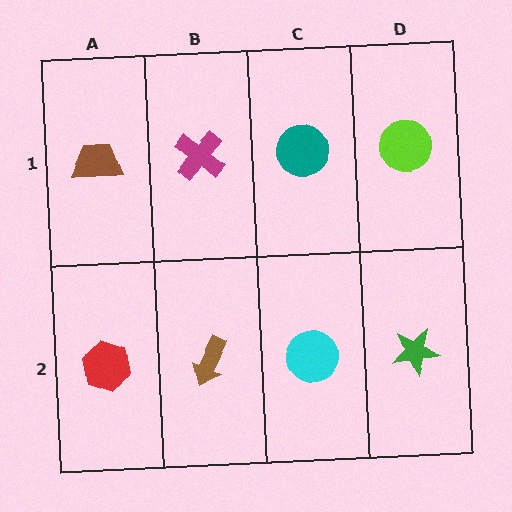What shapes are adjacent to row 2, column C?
A teal circle (row 1, column C), a brown arrow (row 2, column B), a green star (row 2, column D).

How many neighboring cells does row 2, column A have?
2.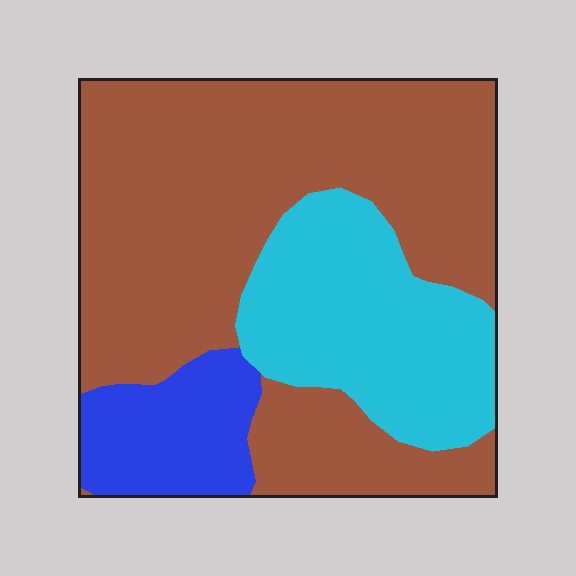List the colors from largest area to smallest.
From largest to smallest: brown, cyan, blue.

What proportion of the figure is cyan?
Cyan covers around 25% of the figure.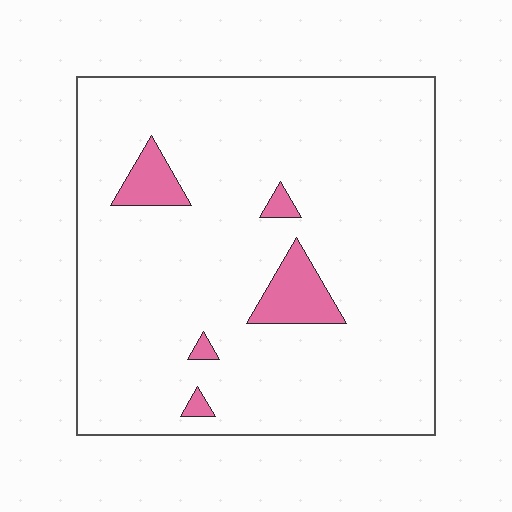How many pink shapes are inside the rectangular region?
5.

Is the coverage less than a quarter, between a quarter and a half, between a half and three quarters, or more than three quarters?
Less than a quarter.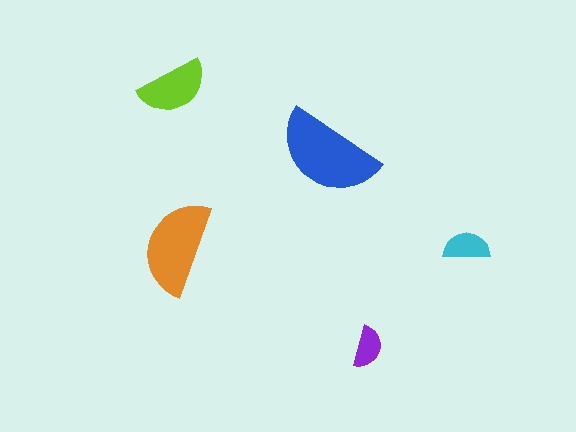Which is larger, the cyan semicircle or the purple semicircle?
The cyan one.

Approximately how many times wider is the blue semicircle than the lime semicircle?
About 1.5 times wider.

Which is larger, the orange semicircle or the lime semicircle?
The orange one.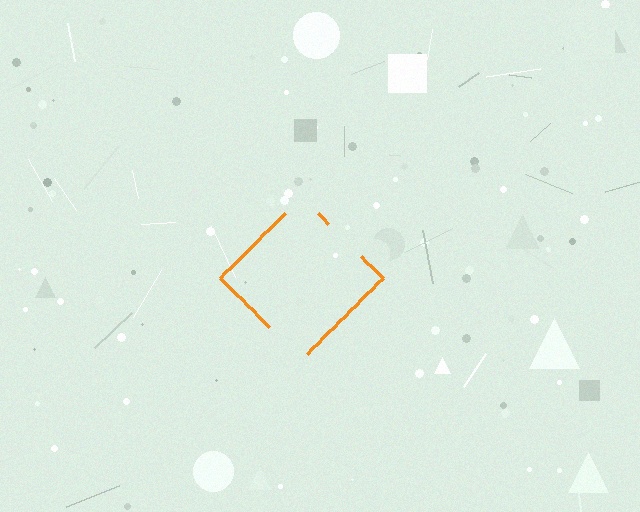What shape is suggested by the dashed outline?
The dashed outline suggests a diamond.